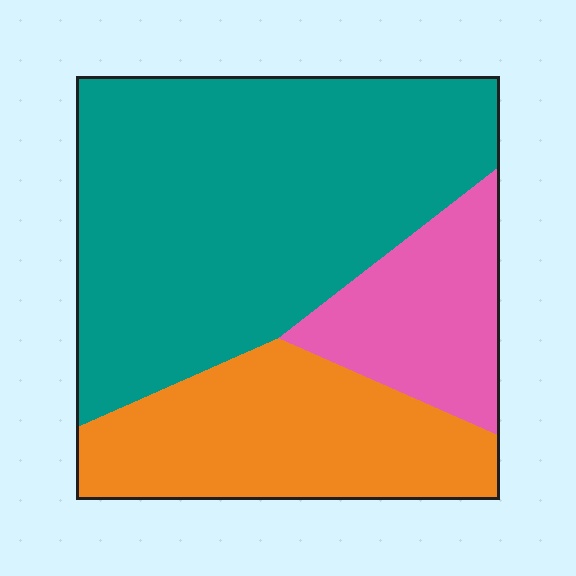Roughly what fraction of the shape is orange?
Orange takes up about one quarter (1/4) of the shape.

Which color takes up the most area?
Teal, at roughly 55%.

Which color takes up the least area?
Pink, at roughly 15%.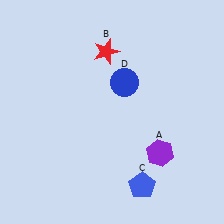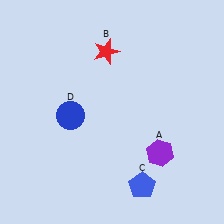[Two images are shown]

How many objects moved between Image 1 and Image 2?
1 object moved between the two images.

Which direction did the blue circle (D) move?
The blue circle (D) moved left.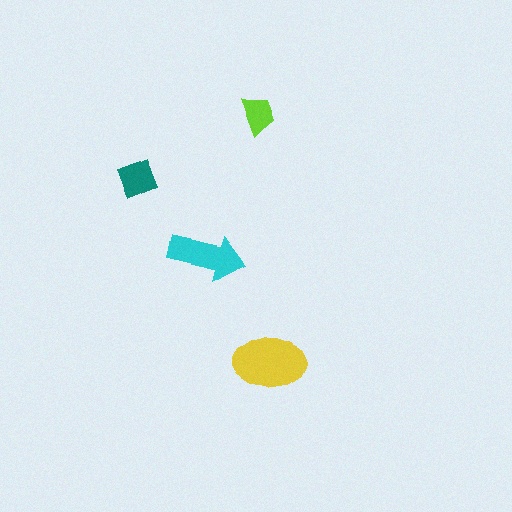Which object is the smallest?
The lime trapezoid.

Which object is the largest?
The yellow ellipse.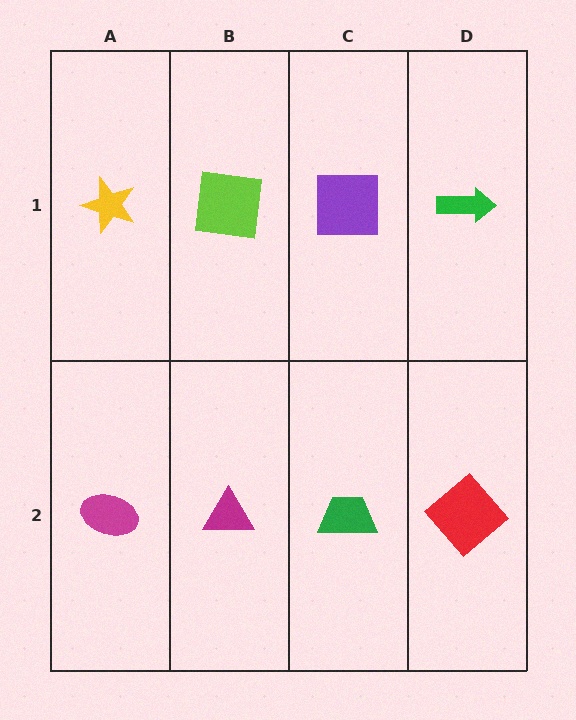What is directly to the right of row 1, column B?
A purple square.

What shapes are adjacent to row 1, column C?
A green trapezoid (row 2, column C), a lime square (row 1, column B), a green arrow (row 1, column D).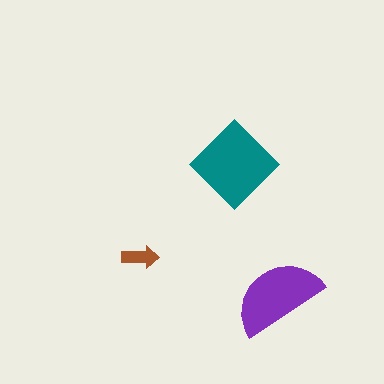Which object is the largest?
The teal diamond.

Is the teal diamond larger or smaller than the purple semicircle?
Larger.